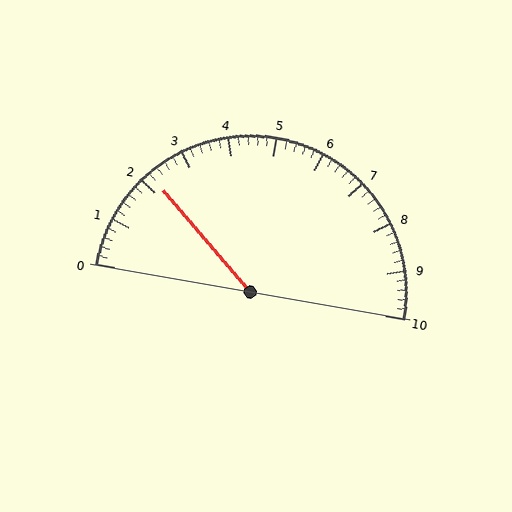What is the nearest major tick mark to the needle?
The nearest major tick mark is 2.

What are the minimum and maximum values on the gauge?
The gauge ranges from 0 to 10.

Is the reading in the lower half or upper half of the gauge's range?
The reading is in the lower half of the range (0 to 10).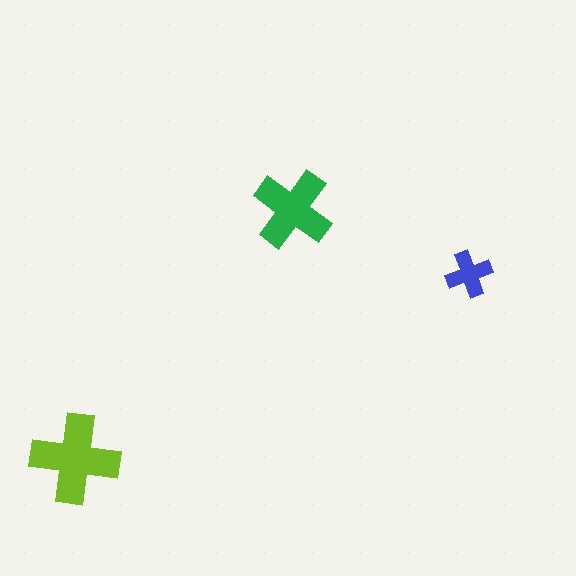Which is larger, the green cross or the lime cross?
The lime one.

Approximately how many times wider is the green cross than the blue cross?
About 1.5 times wider.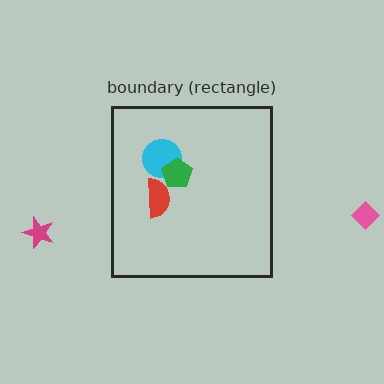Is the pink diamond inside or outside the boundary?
Outside.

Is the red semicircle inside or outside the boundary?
Inside.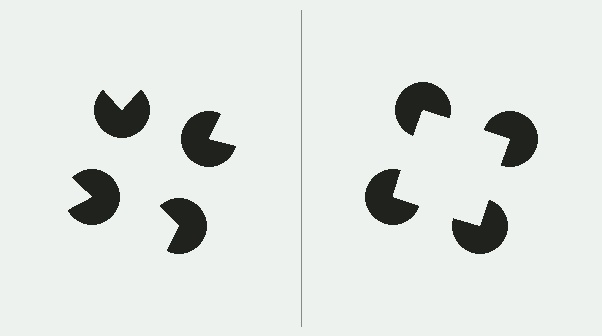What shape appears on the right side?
An illusory square.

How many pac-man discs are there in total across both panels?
8 — 4 on each side.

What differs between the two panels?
The pac-man discs are positioned identically on both sides; only the wedge orientations differ. On the right they align to a square; on the left they are misaligned.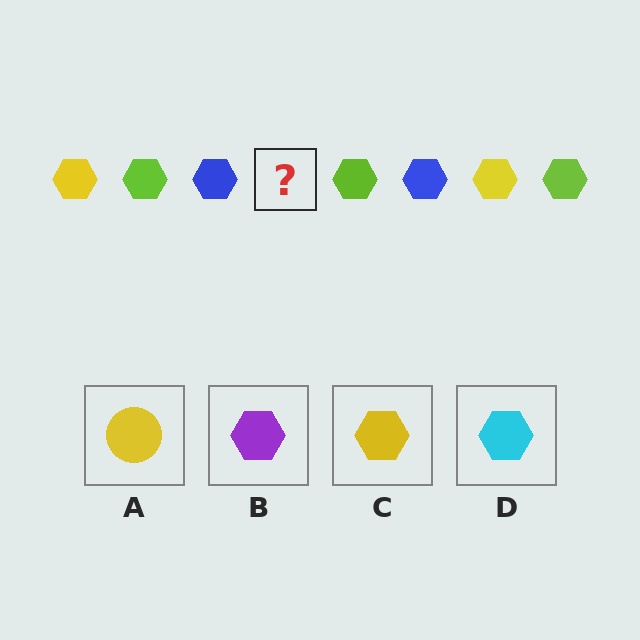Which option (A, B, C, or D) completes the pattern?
C.